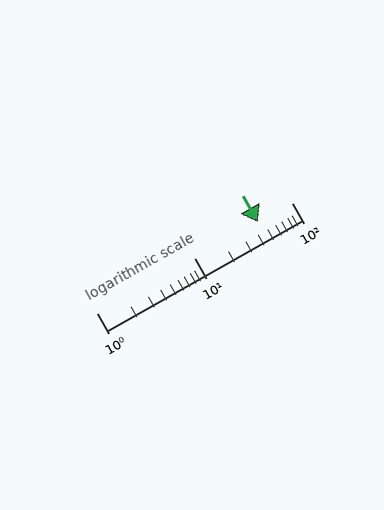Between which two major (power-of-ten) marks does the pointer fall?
The pointer is between 10 and 100.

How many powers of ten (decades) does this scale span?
The scale spans 2 decades, from 1 to 100.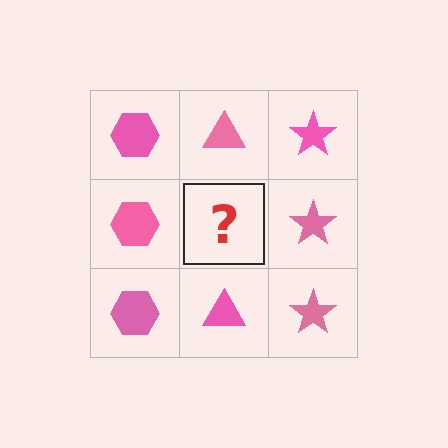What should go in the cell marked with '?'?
The missing cell should contain a pink triangle.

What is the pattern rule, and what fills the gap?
The rule is that each column has a consistent shape. The gap should be filled with a pink triangle.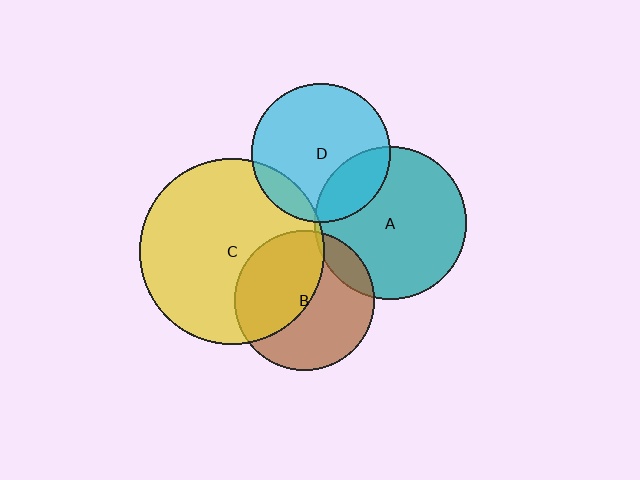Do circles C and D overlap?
Yes.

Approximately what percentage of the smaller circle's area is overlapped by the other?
Approximately 10%.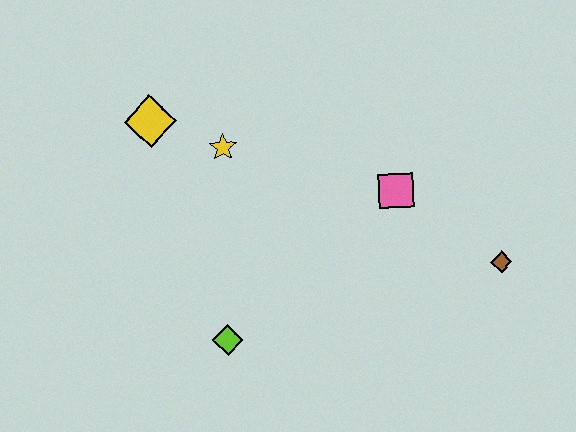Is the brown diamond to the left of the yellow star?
No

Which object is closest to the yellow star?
The yellow diamond is closest to the yellow star.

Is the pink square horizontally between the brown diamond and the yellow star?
Yes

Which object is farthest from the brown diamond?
The yellow diamond is farthest from the brown diamond.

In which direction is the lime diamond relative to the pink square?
The lime diamond is to the left of the pink square.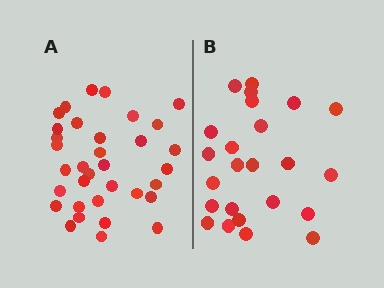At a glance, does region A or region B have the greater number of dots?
Region A (the left region) has more dots.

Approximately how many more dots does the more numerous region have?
Region A has roughly 10 or so more dots than region B.